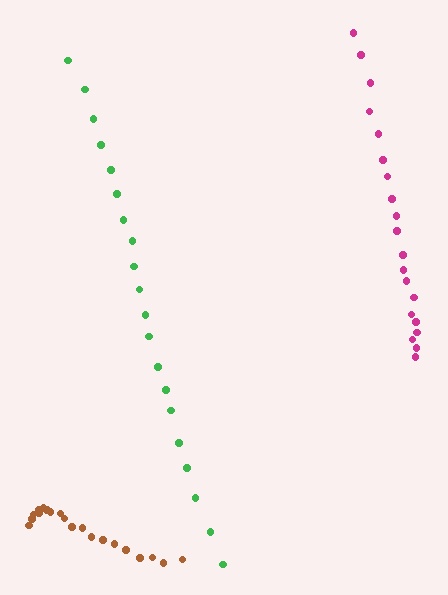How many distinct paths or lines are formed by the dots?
There are 3 distinct paths.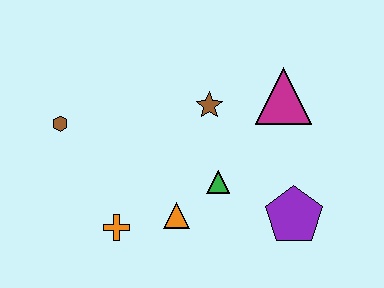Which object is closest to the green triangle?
The orange triangle is closest to the green triangle.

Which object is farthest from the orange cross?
The magenta triangle is farthest from the orange cross.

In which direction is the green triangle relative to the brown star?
The green triangle is below the brown star.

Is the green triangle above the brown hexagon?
No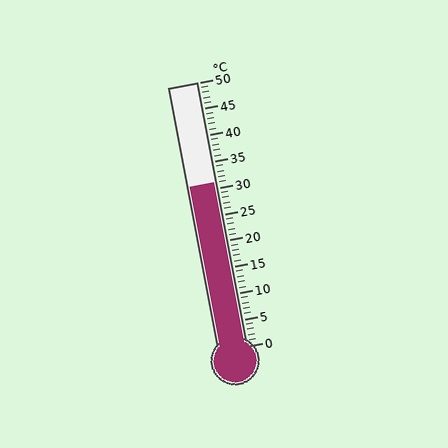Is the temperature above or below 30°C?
The temperature is above 30°C.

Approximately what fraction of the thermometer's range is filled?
The thermometer is filled to approximately 60% of its range.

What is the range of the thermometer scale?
The thermometer scale ranges from 0°C to 50°C.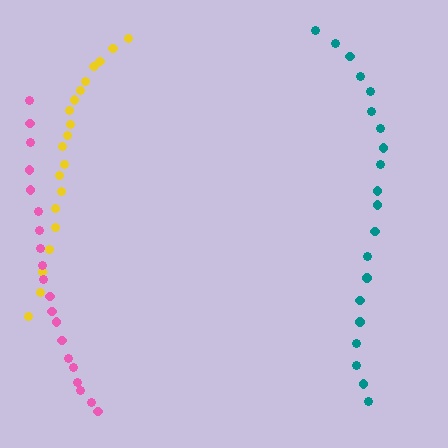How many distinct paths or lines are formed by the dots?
There are 3 distinct paths.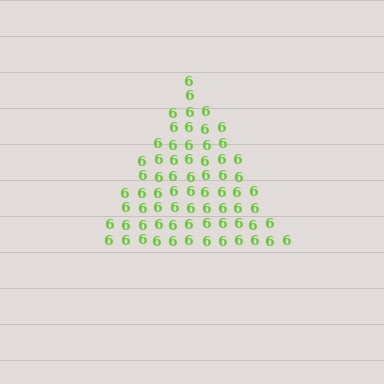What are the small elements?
The small elements are digit 6's.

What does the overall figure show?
The overall figure shows a triangle.